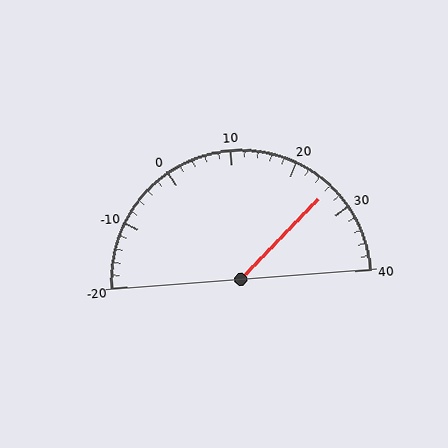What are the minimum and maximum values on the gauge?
The gauge ranges from -20 to 40.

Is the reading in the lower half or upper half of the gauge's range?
The reading is in the upper half of the range (-20 to 40).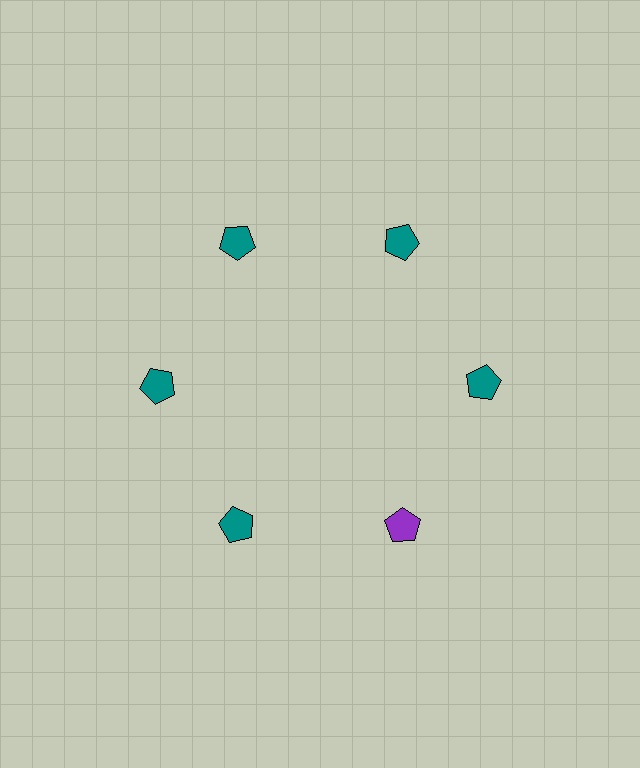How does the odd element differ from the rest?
It has a different color: purple instead of teal.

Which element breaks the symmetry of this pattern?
The purple pentagon at roughly the 5 o'clock position breaks the symmetry. All other shapes are teal pentagons.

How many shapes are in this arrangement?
There are 6 shapes arranged in a ring pattern.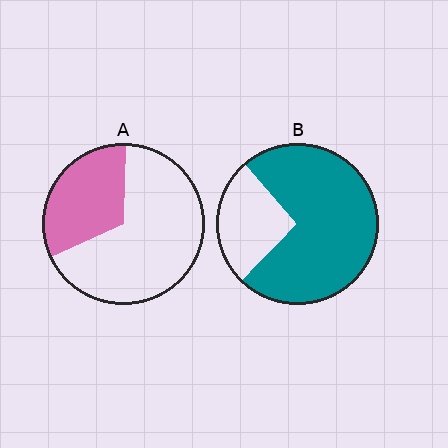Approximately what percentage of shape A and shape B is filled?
A is approximately 30% and B is approximately 75%.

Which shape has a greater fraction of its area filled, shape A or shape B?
Shape B.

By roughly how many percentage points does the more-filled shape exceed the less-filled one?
By roughly 40 percentage points (B over A).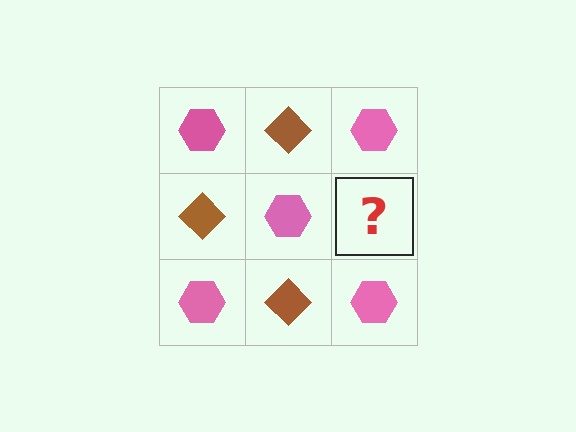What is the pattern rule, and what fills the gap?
The rule is that it alternates pink hexagon and brown diamond in a checkerboard pattern. The gap should be filled with a brown diamond.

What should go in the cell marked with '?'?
The missing cell should contain a brown diamond.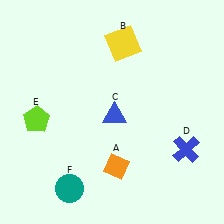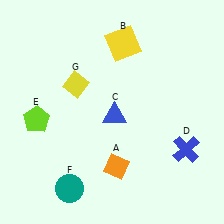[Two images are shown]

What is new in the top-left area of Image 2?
A yellow diamond (G) was added in the top-left area of Image 2.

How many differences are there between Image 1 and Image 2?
There is 1 difference between the two images.